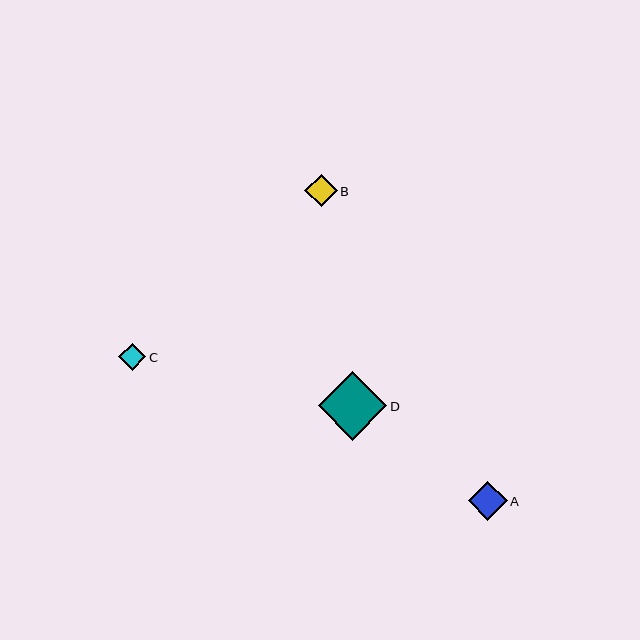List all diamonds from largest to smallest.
From largest to smallest: D, A, B, C.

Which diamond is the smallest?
Diamond C is the smallest with a size of approximately 27 pixels.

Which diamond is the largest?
Diamond D is the largest with a size of approximately 68 pixels.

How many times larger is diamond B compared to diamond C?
Diamond B is approximately 1.2 times the size of diamond C.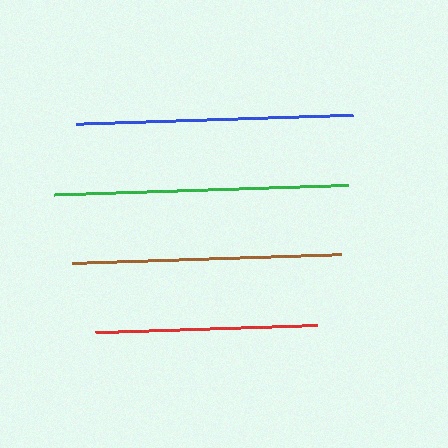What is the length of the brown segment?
The brown segment is approximately 269 pixels long.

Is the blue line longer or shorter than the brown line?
The blue line is longer than the brown line.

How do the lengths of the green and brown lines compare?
The green and brown lines are approximately the same length.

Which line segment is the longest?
The green line is the longest at approximately 295 pixels.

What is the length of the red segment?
The red segment is approximately 222 pixels long.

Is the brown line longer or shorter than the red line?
The brown line is longer than the red line.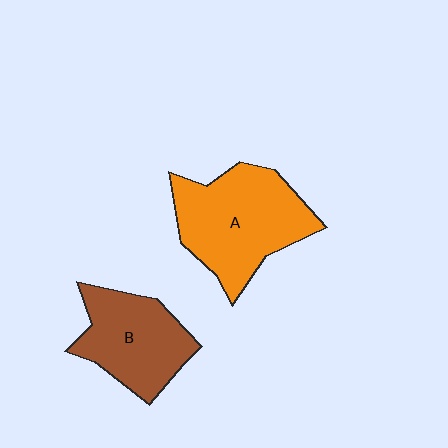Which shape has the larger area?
Shape A (orange).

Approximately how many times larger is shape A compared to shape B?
Approximately 1.3 times.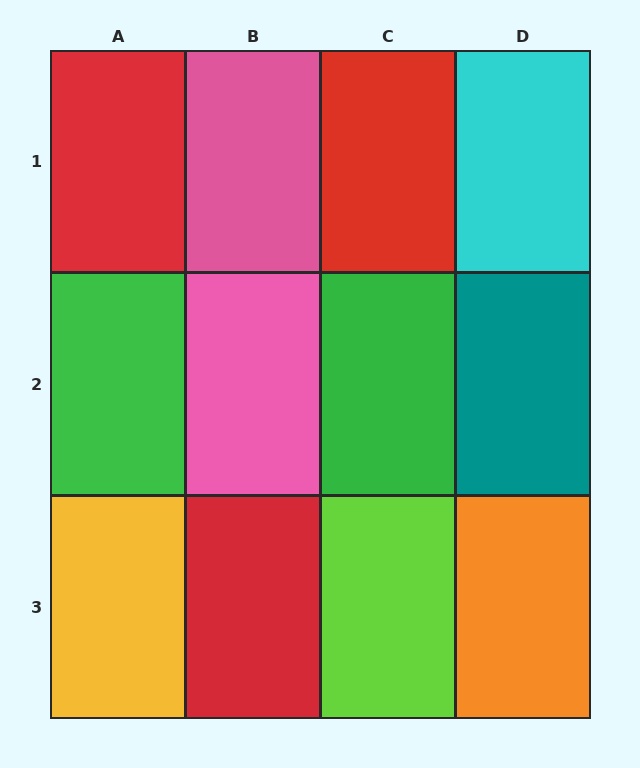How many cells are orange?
1 cell is orange.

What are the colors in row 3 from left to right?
Yellow, red, lime, orange.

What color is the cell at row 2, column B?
Pink.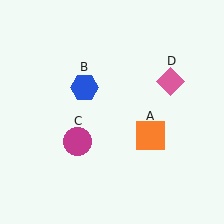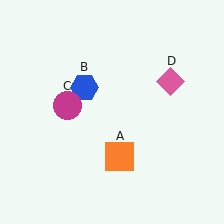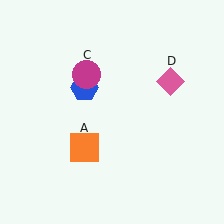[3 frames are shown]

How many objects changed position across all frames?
2 objects changed position: orange square (object A), magenta circle (object C).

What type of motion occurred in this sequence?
The orange square (object A), magenta circle (object C) rotated clockwise around the center of the scene.